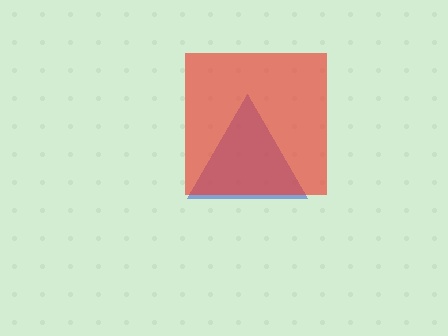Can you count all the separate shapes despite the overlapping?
Yes, there are 2 separate shapes.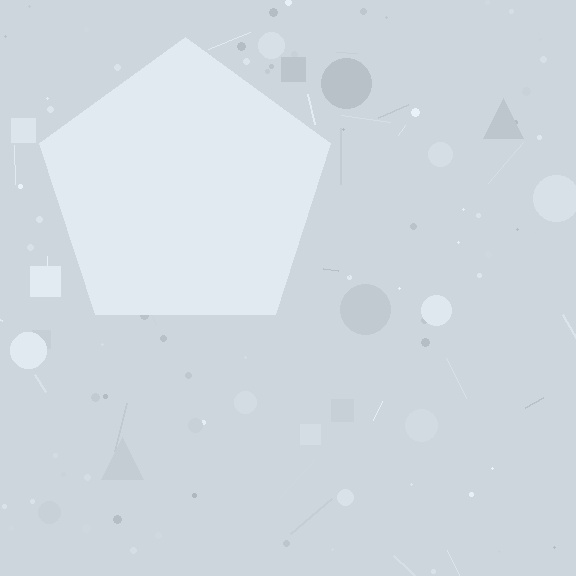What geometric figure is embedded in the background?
A pentagon is embedded in the background.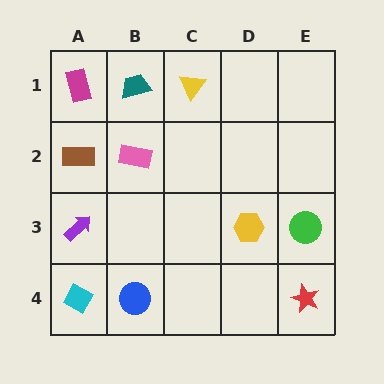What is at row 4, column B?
A blue circle.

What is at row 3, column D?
A yellow hexagon.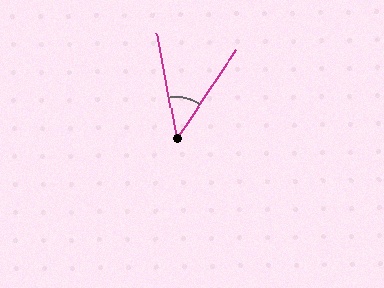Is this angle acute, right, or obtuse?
It is acute.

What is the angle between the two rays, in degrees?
Approximately 45 degrees.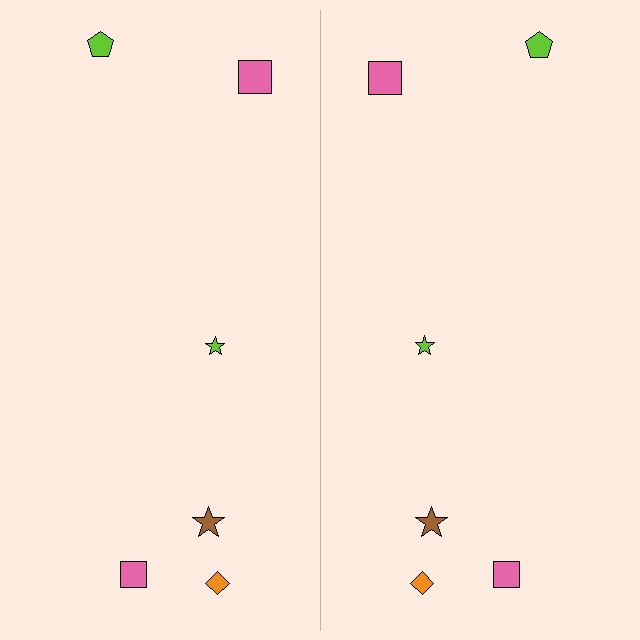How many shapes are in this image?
There are 12 shapes in this image.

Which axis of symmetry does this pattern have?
The pattern has a vertical axis of symmetry running through the center of the image.